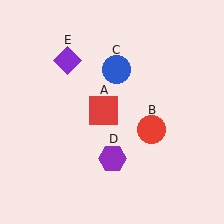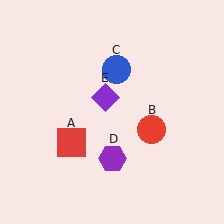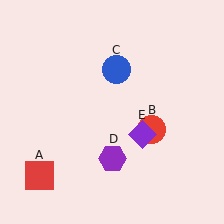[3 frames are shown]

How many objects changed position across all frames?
2 objects changed position: red square (object A), purple diamond (object E).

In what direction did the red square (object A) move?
The red square (object A) moved down and to the left.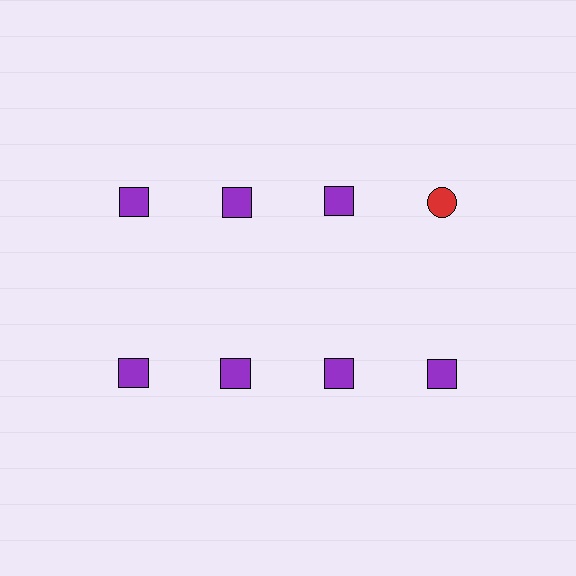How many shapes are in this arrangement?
There are 8 shapes arranged in a grid pattern.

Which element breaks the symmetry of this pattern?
The red circle in the top row, second from right column breaks the symmetry. All other shapes are purple squares.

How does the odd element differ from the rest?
It differs in both color (red instead of purple) and shape (circle instead of square).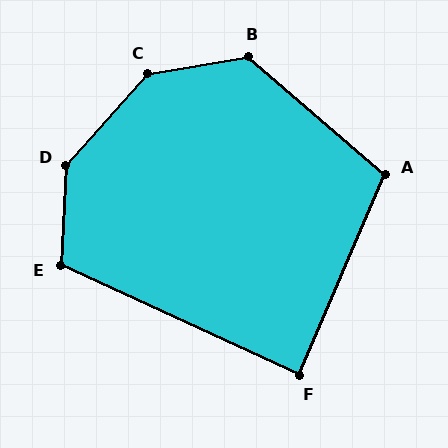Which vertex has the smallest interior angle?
F, at approximately 89 degrees.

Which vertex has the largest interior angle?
D, at approximately 141 degrees.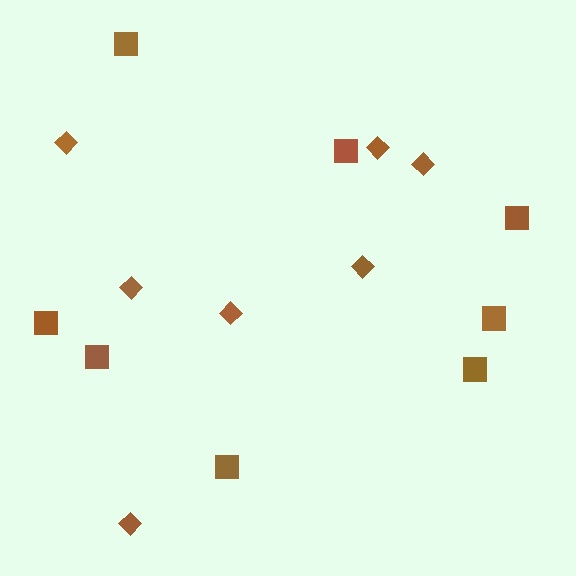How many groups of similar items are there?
There are 2 groups: one group of diamonds (7) and one group of squares (8).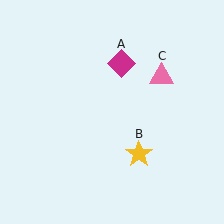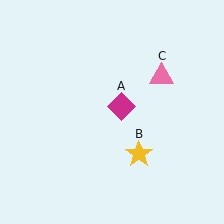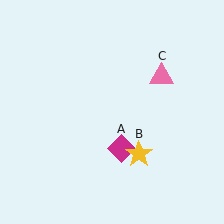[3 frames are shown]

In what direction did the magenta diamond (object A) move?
The magenta diamond (object A) moved down.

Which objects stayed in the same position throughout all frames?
Yellow star (object B) and pink triangle (object C) remained stationary.